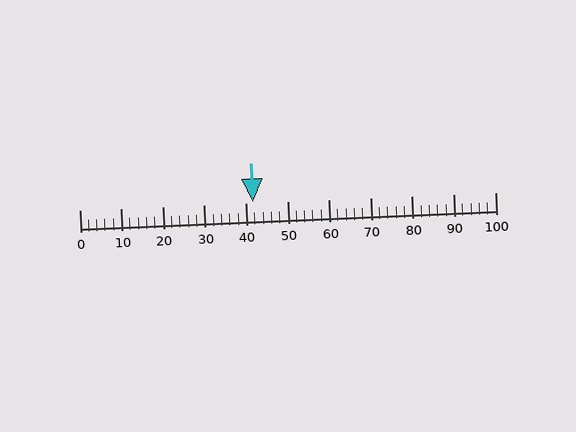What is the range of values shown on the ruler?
The ruler shows values from 0 to 100.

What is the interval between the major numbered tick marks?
The major tick marks are spaced 10 units apart.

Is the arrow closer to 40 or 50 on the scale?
The arrow is closer to 40.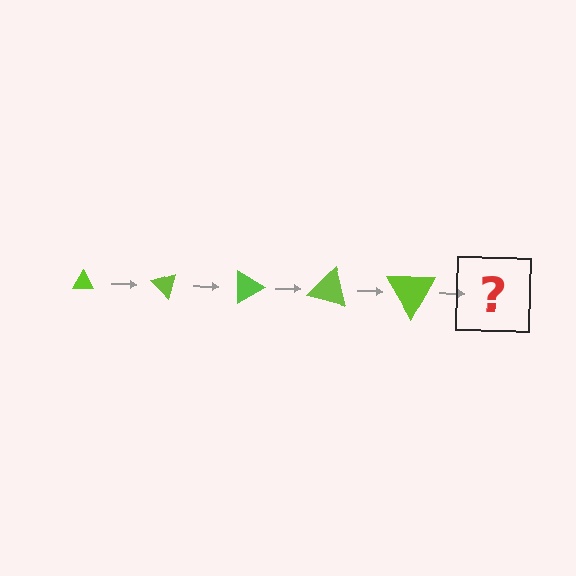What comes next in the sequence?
The next element should be a triangle, larger than the previous one and rotated 225 degrees from the start.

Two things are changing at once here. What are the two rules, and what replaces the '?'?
The two rules are that the triangle grows larger each step and it rotates 45 degrees each step. The '?' should be a triangle, larger than the previous one and rotated 225 degrees from the start.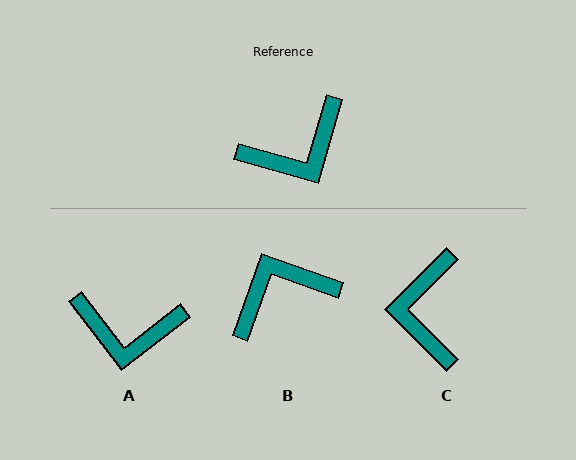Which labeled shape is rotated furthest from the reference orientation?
B, about 176 degrees away.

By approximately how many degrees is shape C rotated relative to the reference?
Approximately 119 degrees clockwise.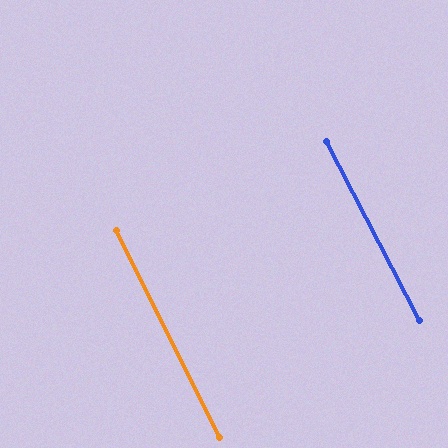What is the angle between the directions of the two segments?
Approximately 1 degree.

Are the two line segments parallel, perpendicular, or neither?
Parallel — their directions differ by only 0.8°.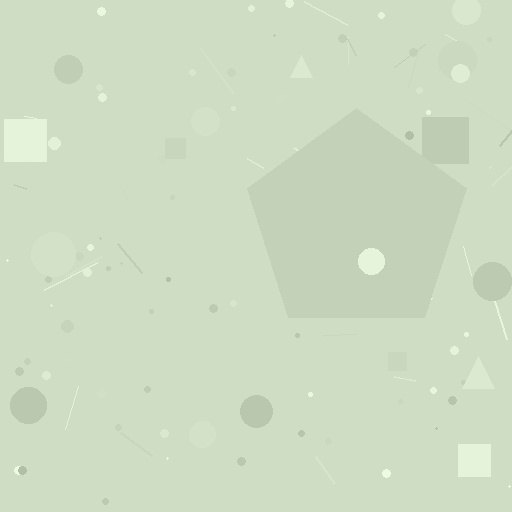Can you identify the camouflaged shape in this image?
The camouflaged shape is a pentagon.